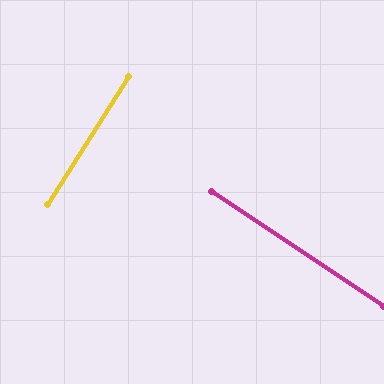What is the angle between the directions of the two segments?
Approximately 88 degrees.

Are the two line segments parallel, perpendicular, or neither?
Perpendicular — they meet at approximately 88°.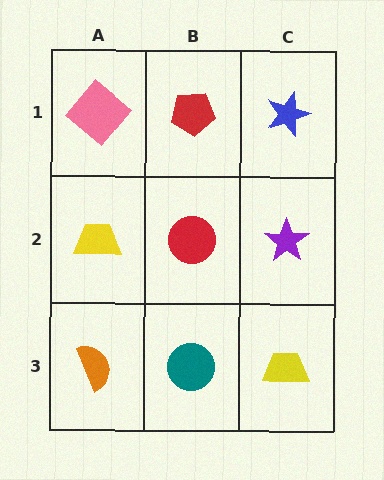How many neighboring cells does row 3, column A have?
2.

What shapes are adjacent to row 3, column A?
A yellow trapezoid (row 2, column A), a teal circle (row 3, column B).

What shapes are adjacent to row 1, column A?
A yellow trapezoid (row 2, column A), a red pentagon (row 1, column B).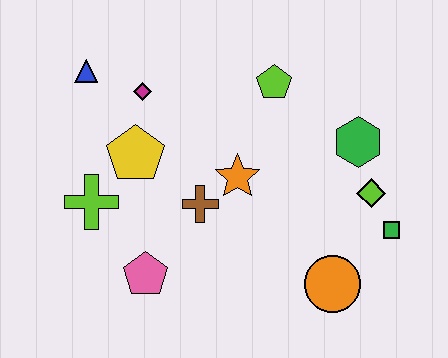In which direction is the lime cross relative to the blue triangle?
The lime cross is below the blue triangle.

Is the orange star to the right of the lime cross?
Yes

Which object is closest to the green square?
The lime diamond is closest to the green square.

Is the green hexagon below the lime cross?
No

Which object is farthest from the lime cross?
The green square is farthest from the lime cross.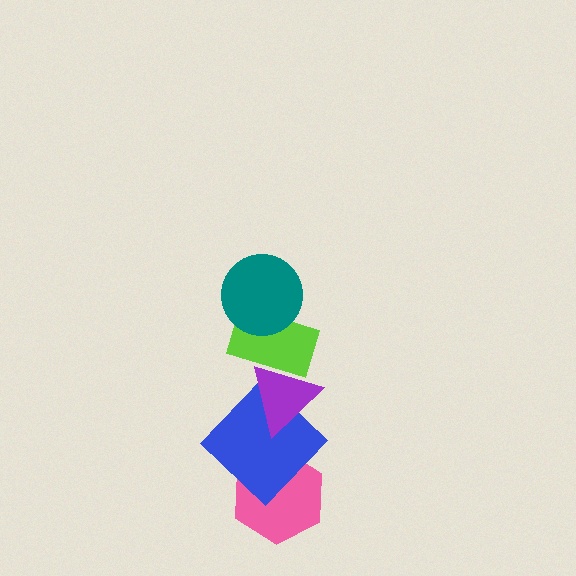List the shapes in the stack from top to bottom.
From top to bottom: the teal circle, the lime rectangle, the purple triangle, the blue diamond, the pink hexagon.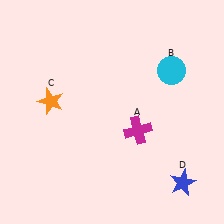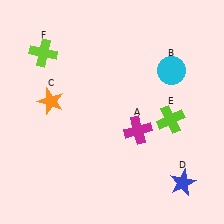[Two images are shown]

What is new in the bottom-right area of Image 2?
A lime cross (E) was added in the bottom-right area of Image 2.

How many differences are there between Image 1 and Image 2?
There are 2 differences between the two images.